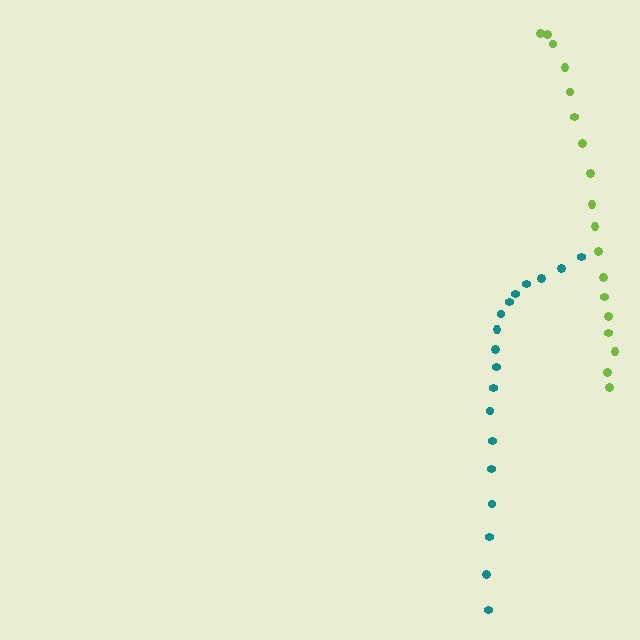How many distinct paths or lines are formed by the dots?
There are 2 distinct paths.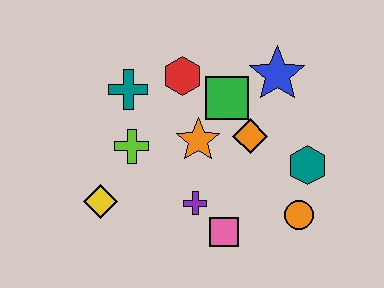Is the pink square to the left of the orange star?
No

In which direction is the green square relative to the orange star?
The green square is above the orange star.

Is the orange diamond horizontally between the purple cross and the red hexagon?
No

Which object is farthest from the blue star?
The yellow diamond is farthest from the blue star.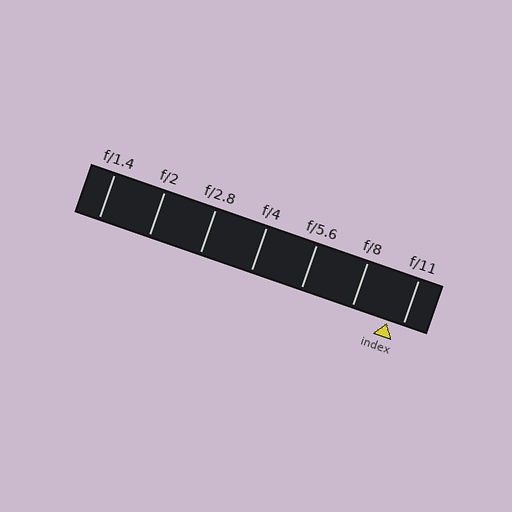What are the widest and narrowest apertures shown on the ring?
The widest aperture shown is f/1.4 and the narrowest is f/11.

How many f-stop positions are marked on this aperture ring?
There are 7 f-stop positions marked.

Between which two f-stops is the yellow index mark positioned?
The index mark is between f/8 and f/11.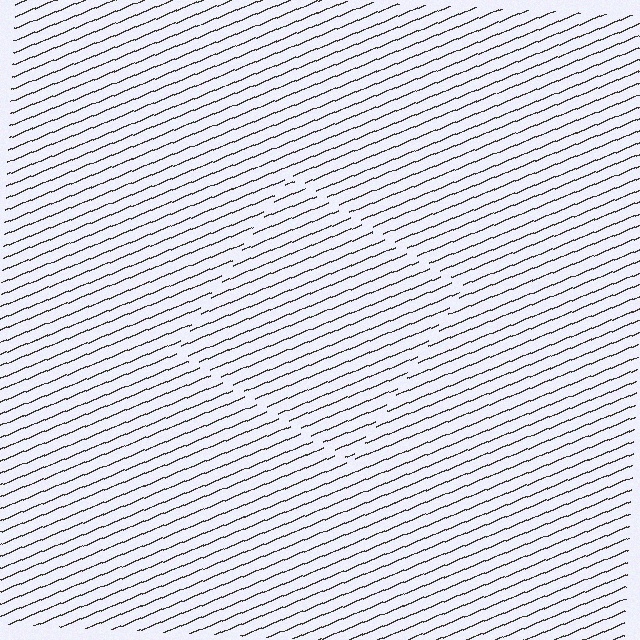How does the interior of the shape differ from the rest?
The interior of the shape contains the same grating, shifted by half a period — the contour is defined by the phase discontinuity where line-ends from the inner and outer gratings abut.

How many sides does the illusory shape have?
4 sides — the line-ends trace a square.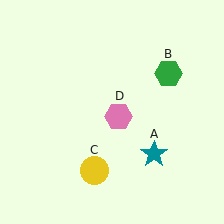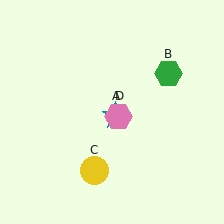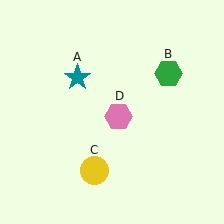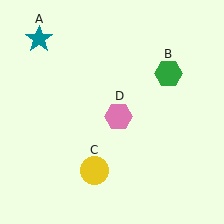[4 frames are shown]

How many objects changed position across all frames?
1 object changed position: teal star (object A).